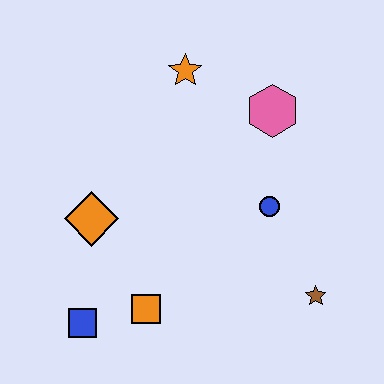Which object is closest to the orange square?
The blue square is closest to the orange square.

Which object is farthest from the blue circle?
The blue square is farthest from the blue circle.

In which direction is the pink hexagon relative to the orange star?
The pink hexagon is to the right of the orange star.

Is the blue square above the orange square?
No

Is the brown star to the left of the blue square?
No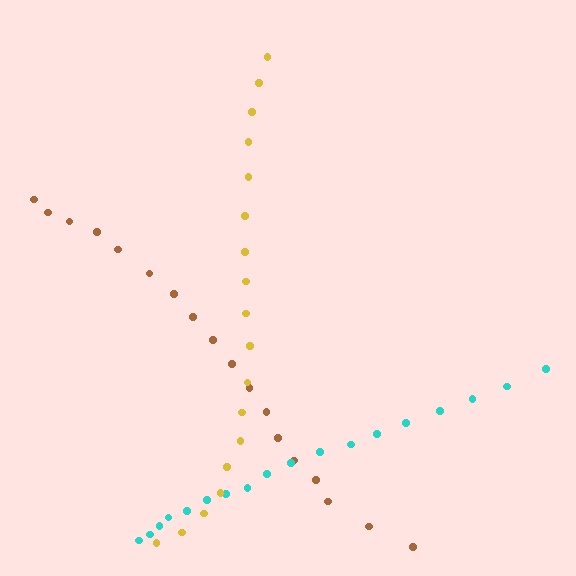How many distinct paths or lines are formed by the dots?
There are 3 distinct paths.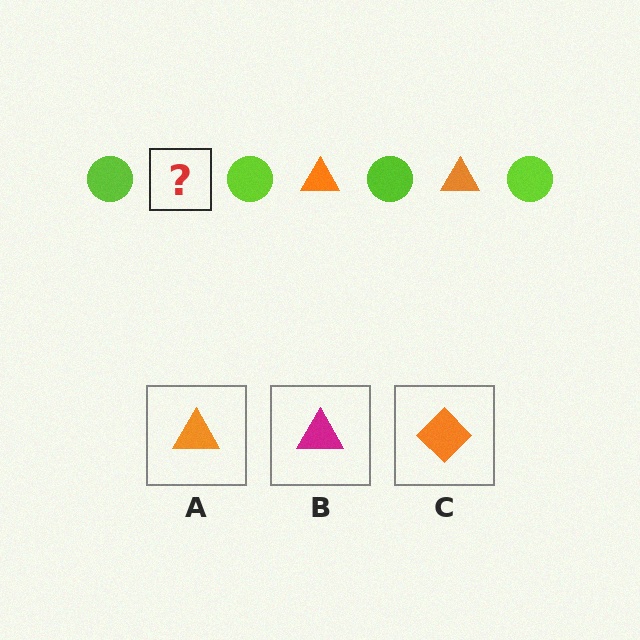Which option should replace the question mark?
Option A.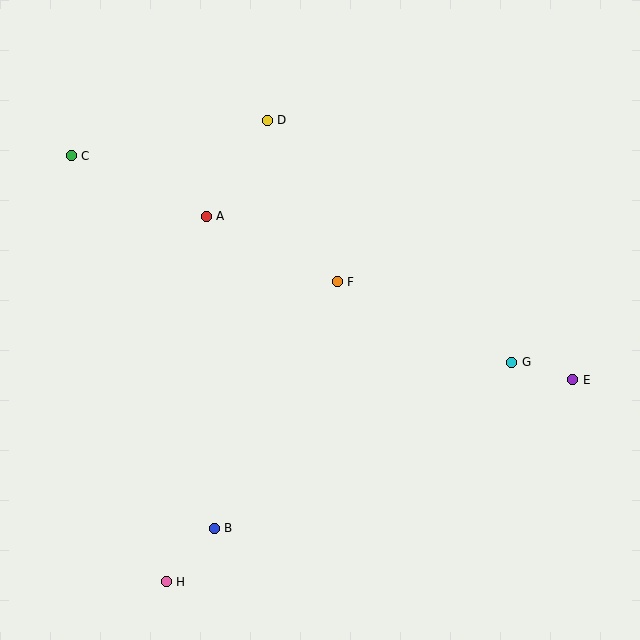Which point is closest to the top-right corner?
Point G is closest to the top-right corner.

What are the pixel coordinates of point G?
Point G is at (512, 362).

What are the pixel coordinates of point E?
Point E is at (573, 380).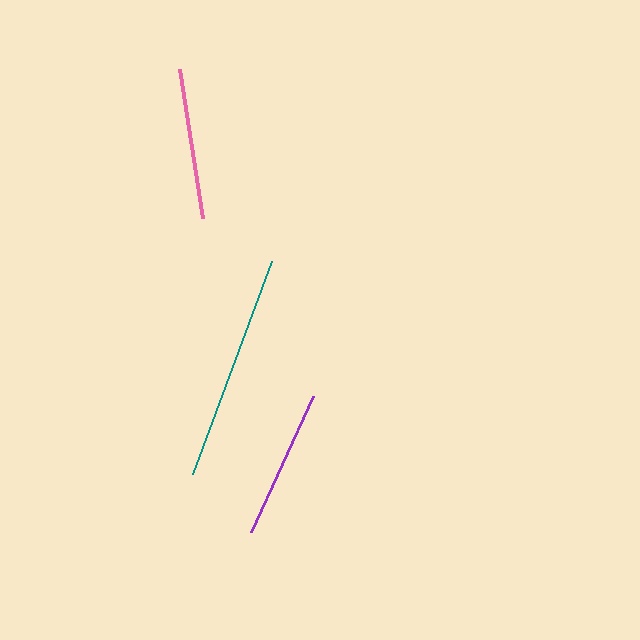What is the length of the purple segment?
The purple segment is approximately 149 pixels long.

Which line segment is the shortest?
The purple line is the shortest at approximately 149 pixels.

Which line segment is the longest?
The teal line is the longest at approximately 228 pixels.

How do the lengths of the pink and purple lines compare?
The pink and purple lines are approximately the same length.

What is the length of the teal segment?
The teal segment is approximately 228 pixels long.